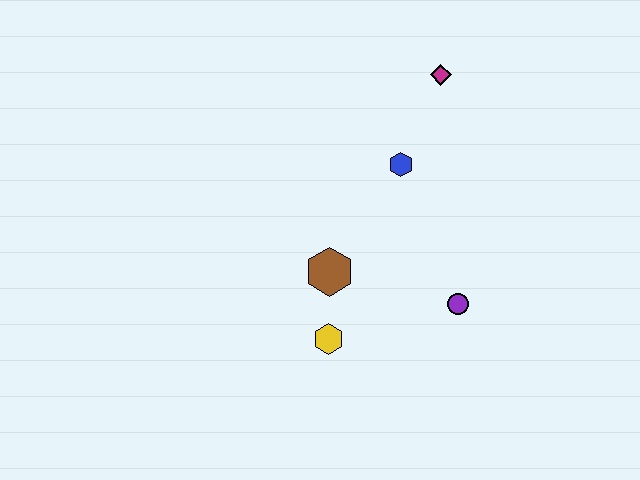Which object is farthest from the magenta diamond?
The yellow hexagon is farthest from the magenta diamond.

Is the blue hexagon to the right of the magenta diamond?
No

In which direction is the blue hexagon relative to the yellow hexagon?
The blue hexagon is above the yellow hexagon.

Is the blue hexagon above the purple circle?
Yes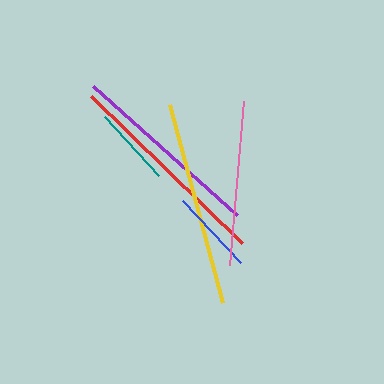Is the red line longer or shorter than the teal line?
The red line is longer than the teal line.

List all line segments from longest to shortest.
From longest to shortest: red, yellow, purple, pink, blue, teal.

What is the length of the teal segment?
The teal segment is approximately 80 pixels long.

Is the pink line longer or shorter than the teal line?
The pink line is longer than the teal line.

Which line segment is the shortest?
The teal line is the shortest at approximately 80 pixels.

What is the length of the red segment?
The red segment is approximately 211 pixels long.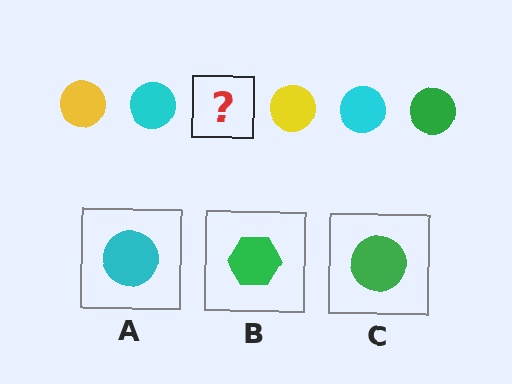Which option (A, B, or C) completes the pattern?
C.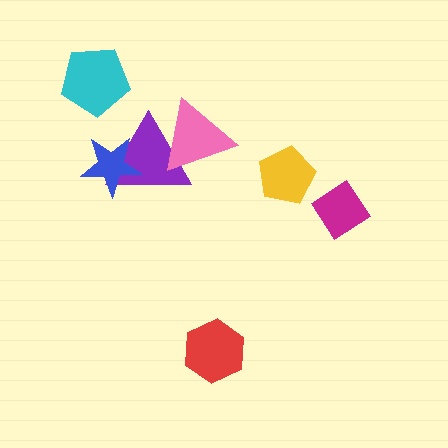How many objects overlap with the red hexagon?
0 objects overlap with the red hexagon.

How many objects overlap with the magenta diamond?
0 objects overlap with the magenta diamond.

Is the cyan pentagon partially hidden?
No, no other shape covers it.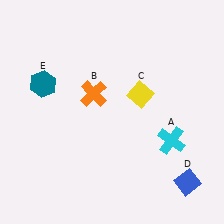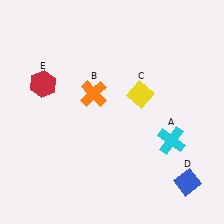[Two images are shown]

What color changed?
The hexagon (E) changed from teal in Image 1 to red in Image 2.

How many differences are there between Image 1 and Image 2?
There is 1 difference between the two images.